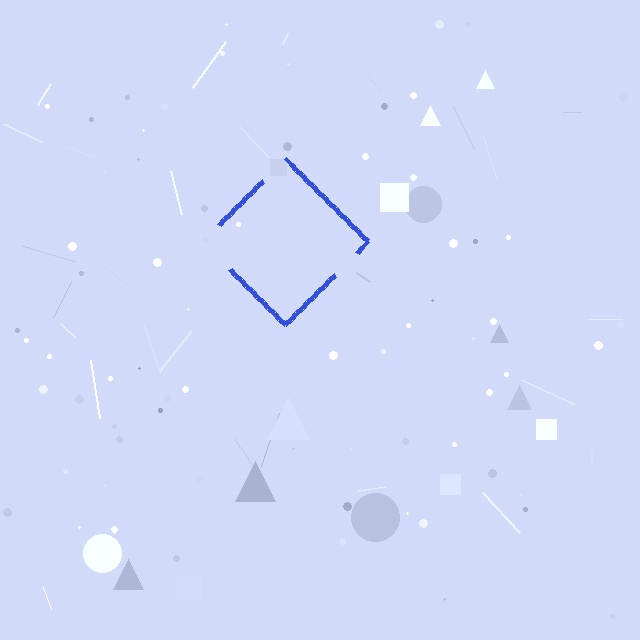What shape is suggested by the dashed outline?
The dashed outline suggests a diamond.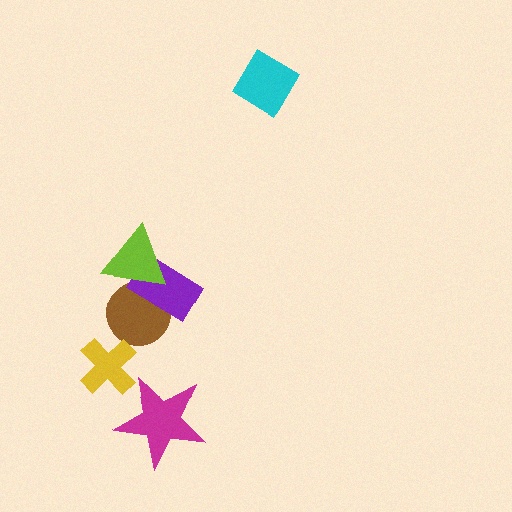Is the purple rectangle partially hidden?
Yes, it is partially covered by another shape.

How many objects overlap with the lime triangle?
2 objects overlap with the lime triangle.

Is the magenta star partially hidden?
No, no other shape covers it.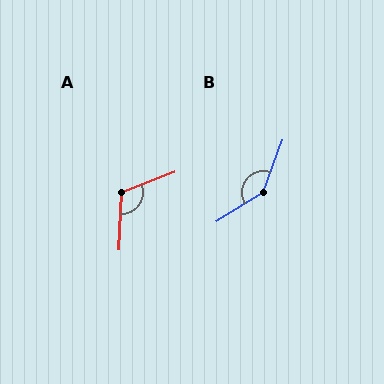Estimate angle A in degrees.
Approximately 113 degrees.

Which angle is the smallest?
A, at approximately 113 degrees.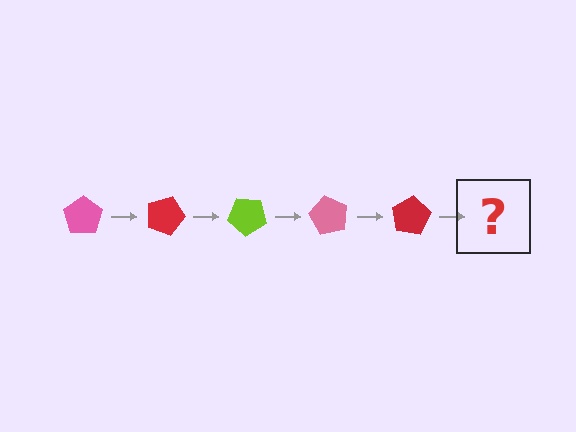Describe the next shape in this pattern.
It should be a lime pentagon, rotated 100 degrees from the start.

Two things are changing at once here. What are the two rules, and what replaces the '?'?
The two rules are that it rotates 20 degrees each step and the color cycles through pink, red, and lime. The '?' should be a lime pentagon, rotated 100 degrees from the start.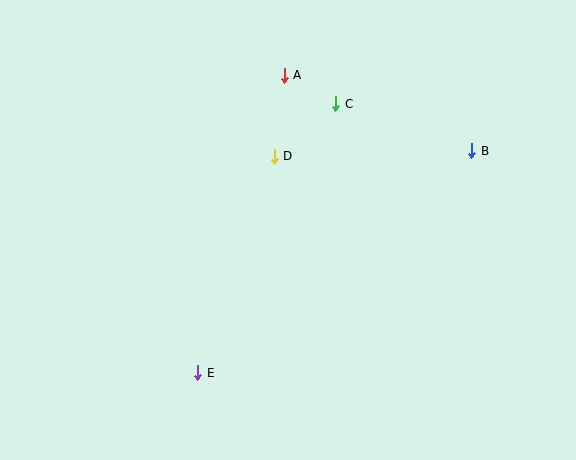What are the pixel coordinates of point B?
Point B is at (472, 151).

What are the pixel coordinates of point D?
Point D is at (274, 156).